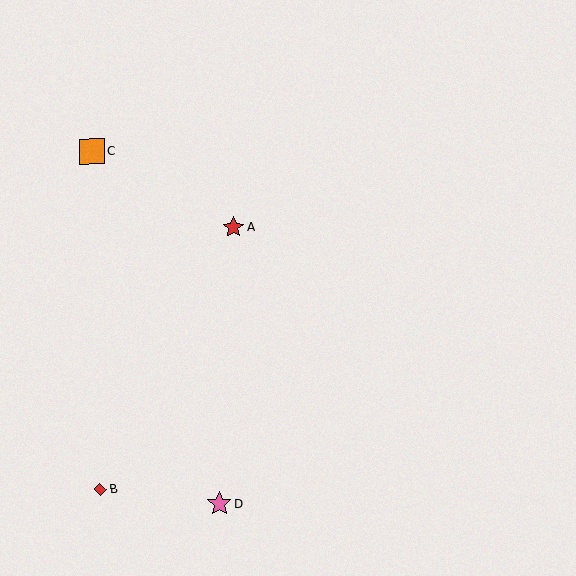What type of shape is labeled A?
Shape A is a red star.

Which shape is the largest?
The orange square (labeled C) is the largest.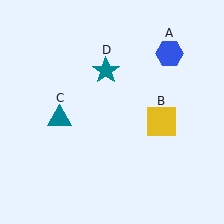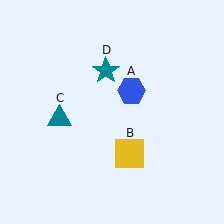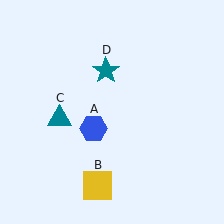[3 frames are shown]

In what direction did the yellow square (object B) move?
The yellow square (object B) moved down and to the left.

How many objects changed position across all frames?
2 objects changed position: blue hexagon (object A), yellow square (object B).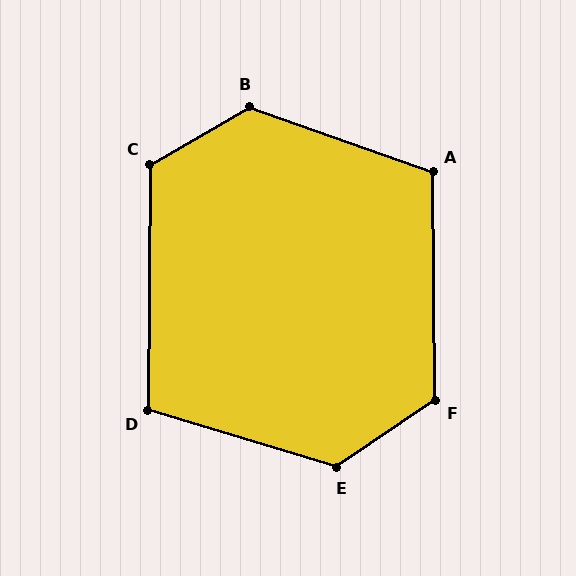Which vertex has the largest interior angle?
B, at approximately 130 degrees.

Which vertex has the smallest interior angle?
D, at approximately 107 degrees.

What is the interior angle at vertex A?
Approximately 110 degrees (obtuse).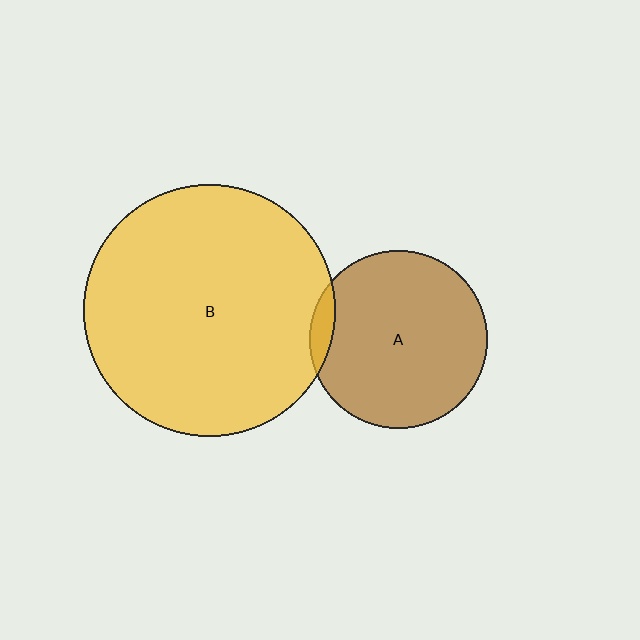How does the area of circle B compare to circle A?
Approximately 2.0 times.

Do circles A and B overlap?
Yes.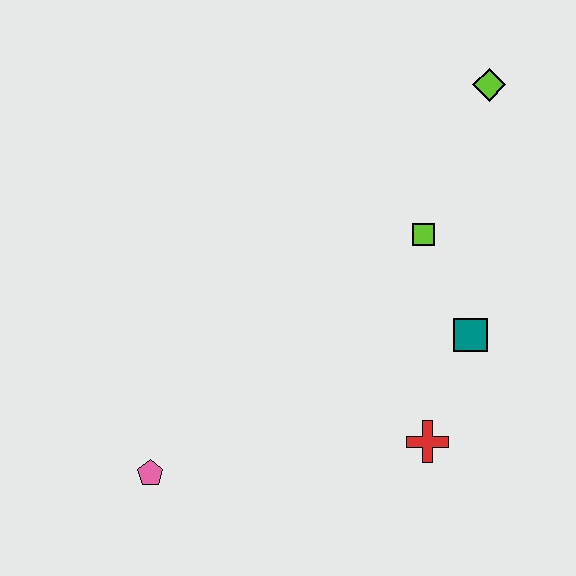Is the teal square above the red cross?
Yes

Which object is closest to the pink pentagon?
The red cross is closest to the pink pentagon.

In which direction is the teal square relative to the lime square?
The teal square is below the lime square.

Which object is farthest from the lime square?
The pink pentagon is farthest from the lime square.